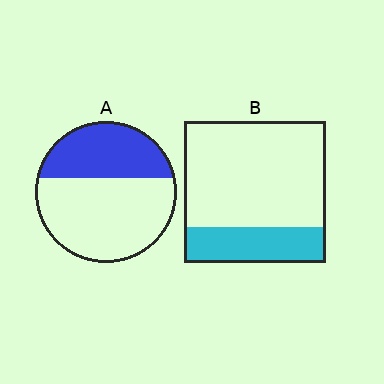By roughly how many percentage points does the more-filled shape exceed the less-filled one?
By roughly 10 percentage points (A over B).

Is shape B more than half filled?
No.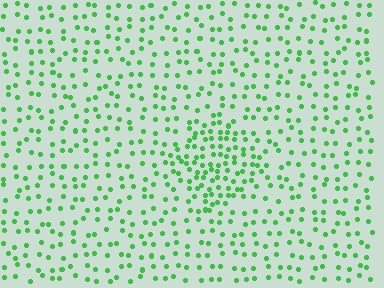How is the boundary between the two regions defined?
The boundary is defined by a change in element density (approximately 2.0x ratio). All elements are the same color, size, and shape.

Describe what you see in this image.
The image contains small green elements arranged at two different densities. A diamond-shaped region is visible where the elements are more densely packed than the surrounding area.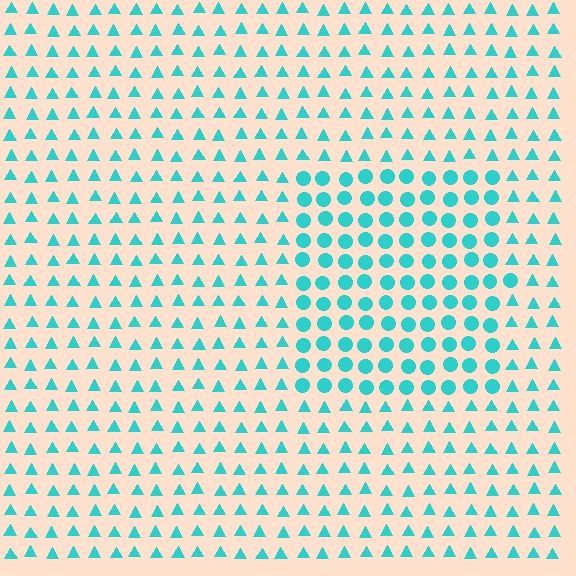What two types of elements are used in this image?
The image uses circles inside the rectangle region and triangles outside it.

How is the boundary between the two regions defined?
The boundary is defined by a change in element shape: circles inside vs. triangles outside. All elements share the same color and spacing.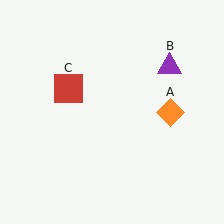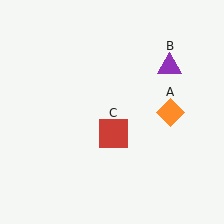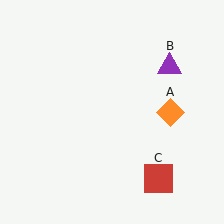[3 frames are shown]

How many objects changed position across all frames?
1 object changed position: red square (object C).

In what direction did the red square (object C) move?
The red square (object C) moved down and to the right.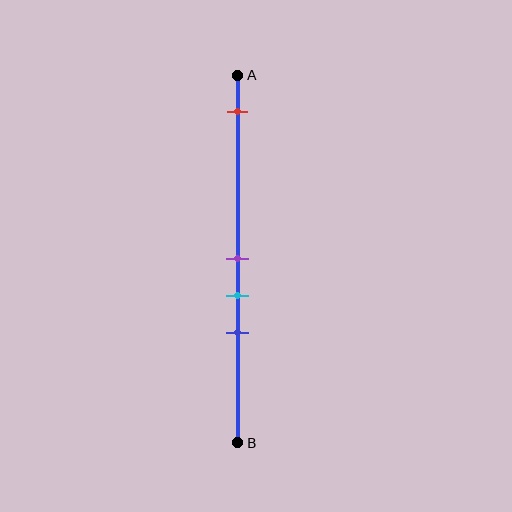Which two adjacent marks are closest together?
The purple and cyan marks are the closest adjacent pair.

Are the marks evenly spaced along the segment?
No, the marks are not evenly spaced.